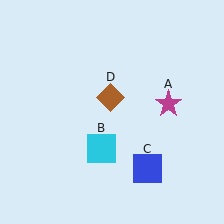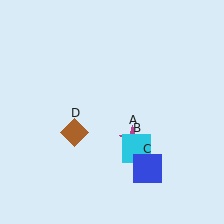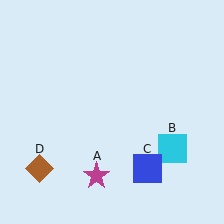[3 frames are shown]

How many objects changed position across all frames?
3 objects changed position: magenta star (object A), cyan square (object B), brown diamond (object D).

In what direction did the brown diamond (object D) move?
The brown diamond (object D) moved down and to the left.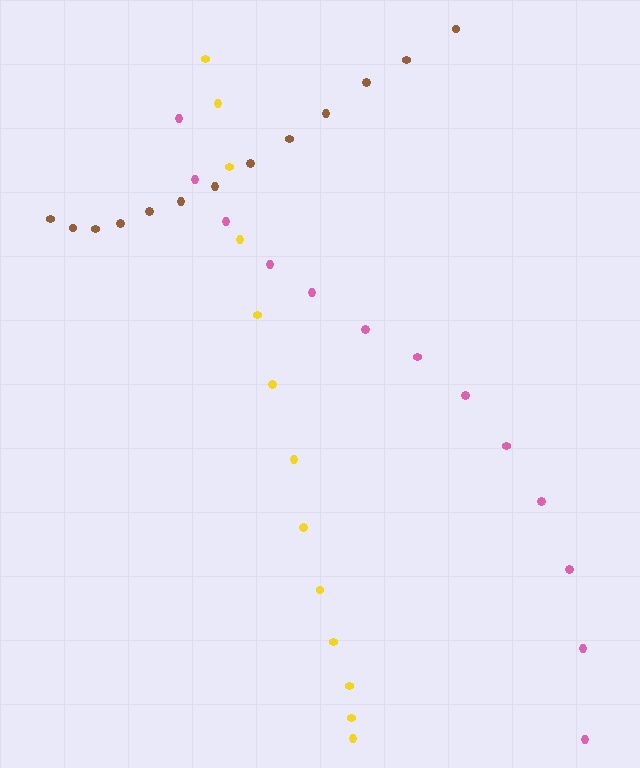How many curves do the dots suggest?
There are 3 distinct paths.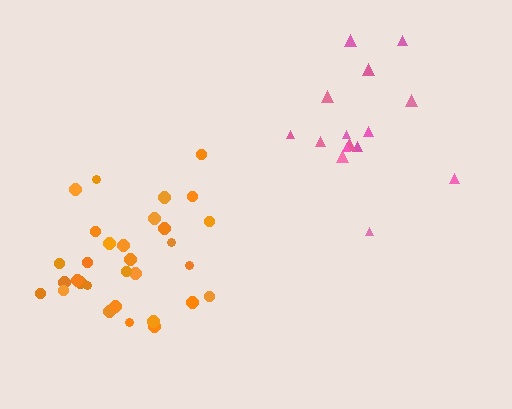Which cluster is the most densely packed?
Orange.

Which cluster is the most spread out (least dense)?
Pink.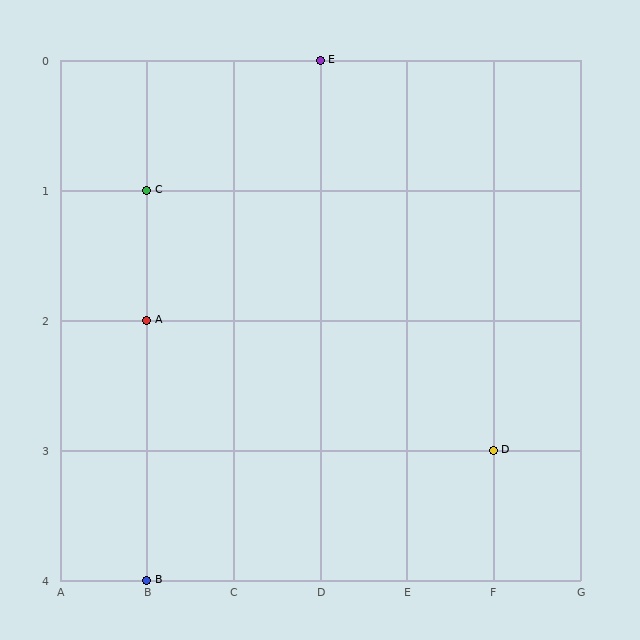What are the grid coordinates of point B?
Point B is at grid coordinates (B, 4).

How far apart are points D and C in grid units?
Points D and C are 4 columns and 2 rows apart (about 4.5 grid units diagonally).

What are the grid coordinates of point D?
Point D is at grid coordinates (F, 3).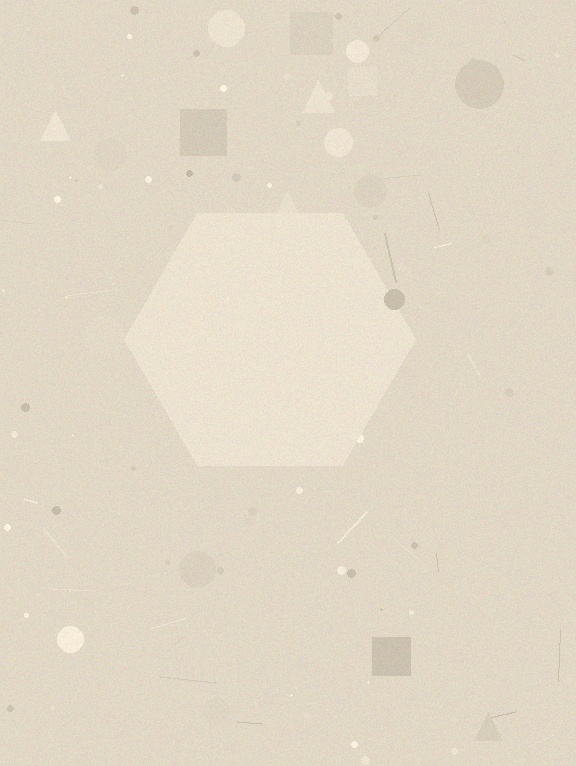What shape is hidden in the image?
A hexagon is hidden in the image.